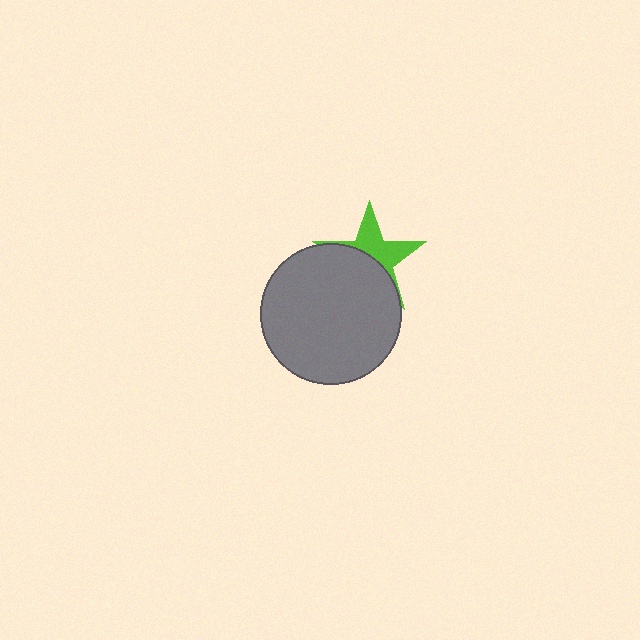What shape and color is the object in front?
The object in front is a gray circle.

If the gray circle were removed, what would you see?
You would see the complete lime star.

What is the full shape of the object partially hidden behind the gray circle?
The partially hidden object is a lime star.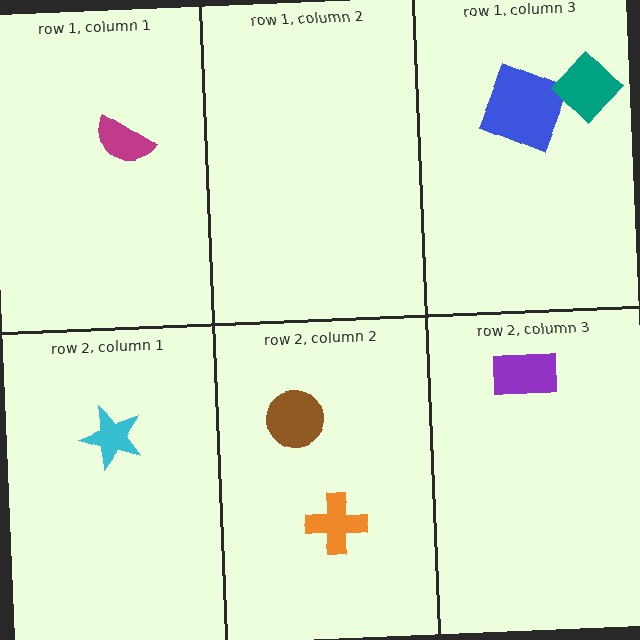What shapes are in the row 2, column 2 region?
The brown circle, the orange cross.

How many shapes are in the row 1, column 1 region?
1.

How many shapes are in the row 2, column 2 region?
2.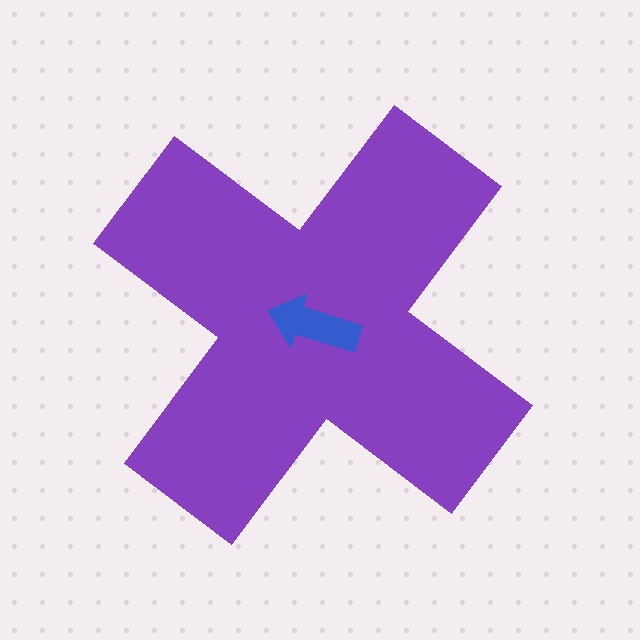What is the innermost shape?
The blue arrow.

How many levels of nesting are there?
2.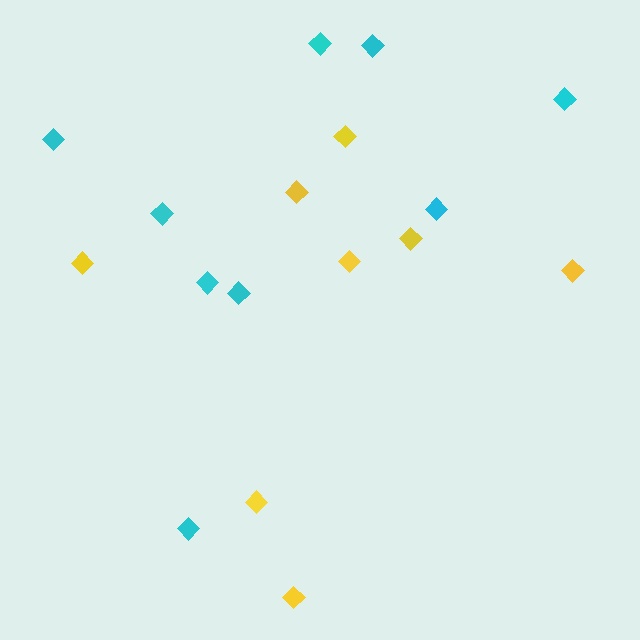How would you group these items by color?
There are 2 groups: one group of yellow diamonds (8) and one group of cyan diamonds (9).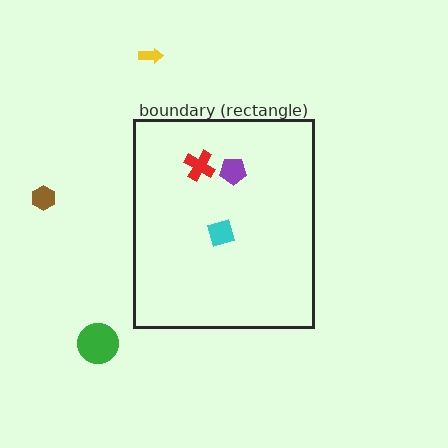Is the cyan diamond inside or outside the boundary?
Inside.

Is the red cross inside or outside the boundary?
Inside.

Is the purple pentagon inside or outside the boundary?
Inside.